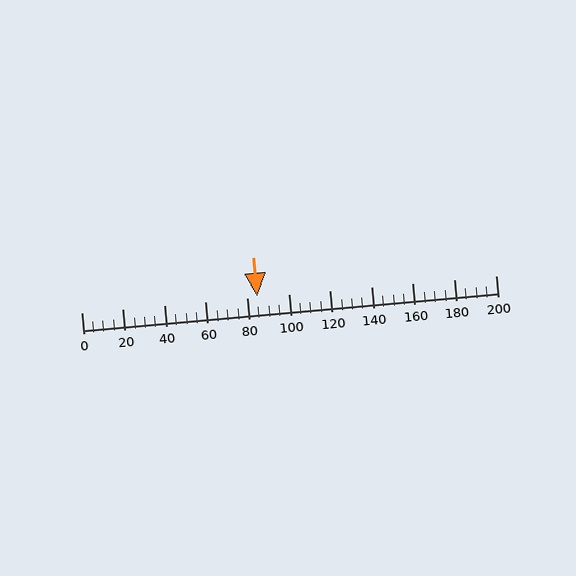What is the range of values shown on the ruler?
The ruler shows values from 0 to 200.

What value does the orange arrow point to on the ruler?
The orange arrow points to approximately 85.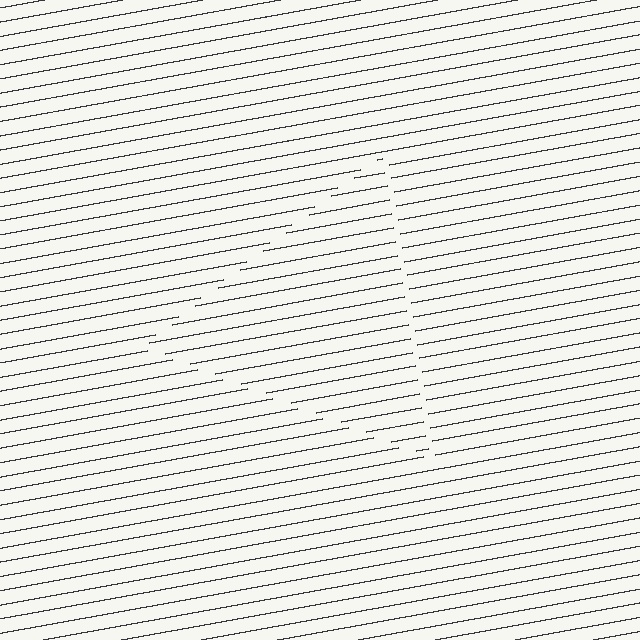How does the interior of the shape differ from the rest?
The interior of the shape contains the same grating, shifted by half a period — the contour is defined by the phase discontinuity where line-ends from the inner and outer gratings abut.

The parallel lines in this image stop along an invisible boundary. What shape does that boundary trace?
An illusory triangle. The interior of the shape contains the same grating, shifted by half a period — the contour is defined by the phase discontinuity where line-ends from the inner and outer gratings abut.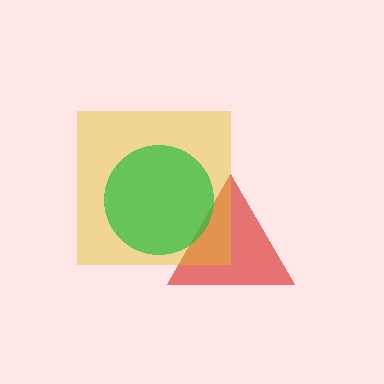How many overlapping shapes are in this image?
There are 3 overlapping shapes in the image.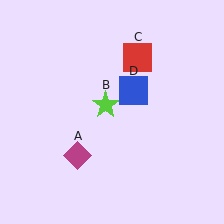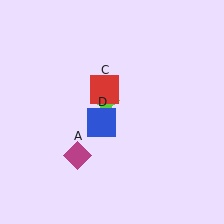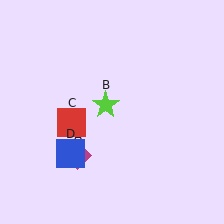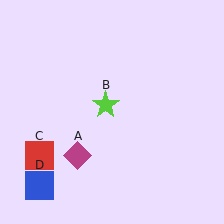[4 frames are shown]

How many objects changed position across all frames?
2 objects changed position: red square (object C), blue square (object D).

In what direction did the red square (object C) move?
The red square (object C) moved down and to the left.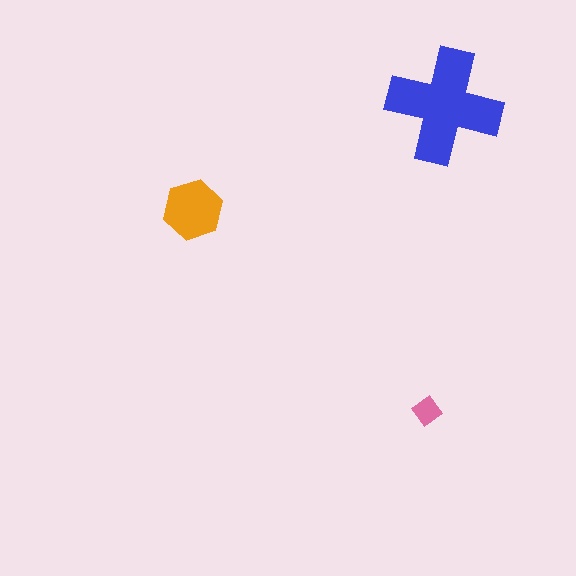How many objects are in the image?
There are 3 objects in the image.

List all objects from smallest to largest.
The pink diamond, the orange hexagon, the blue cross.